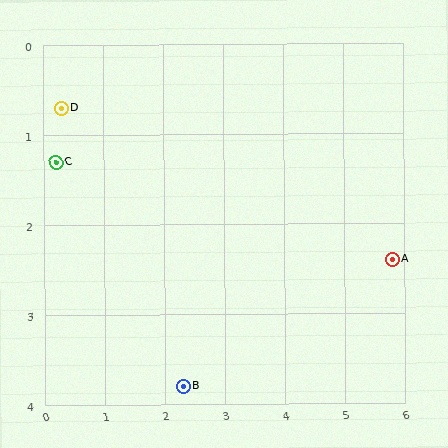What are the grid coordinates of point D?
Point D is at approximately (0.3, 0.7).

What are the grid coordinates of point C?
Point C is at approximately (0.2, 1.3).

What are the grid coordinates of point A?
Point A is at approximately (5.8, 2.4).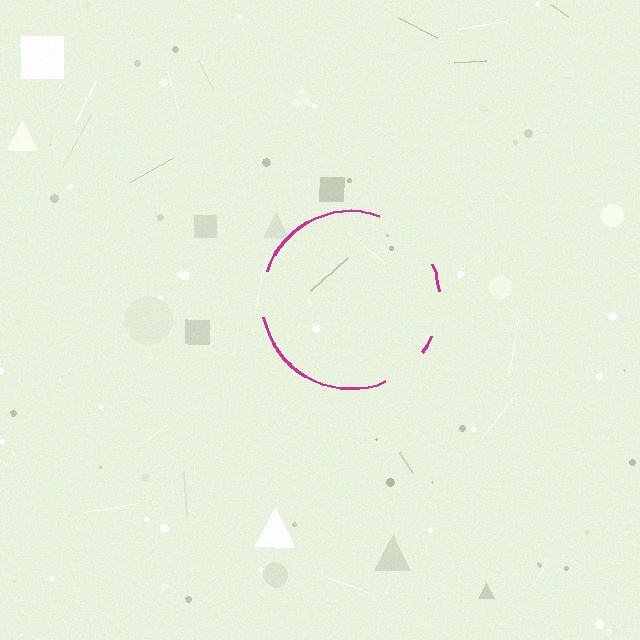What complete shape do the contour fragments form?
The contour fragments form a circle.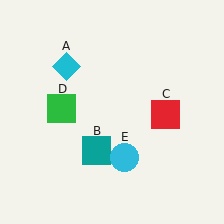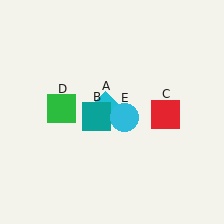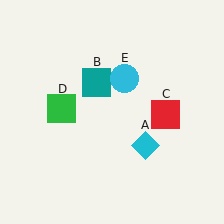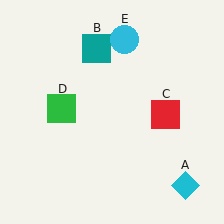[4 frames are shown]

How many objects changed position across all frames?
3 objects changed position: cyan diamond (object A), teal square (object B), cyan circle (object E).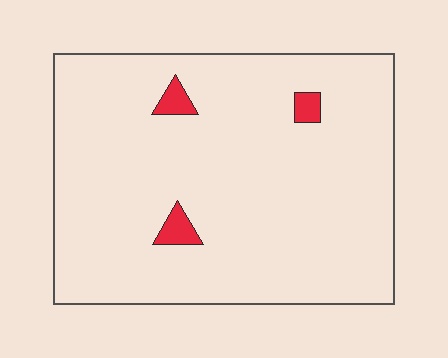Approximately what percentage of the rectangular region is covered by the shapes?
Approximately 5%.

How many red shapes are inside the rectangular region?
3.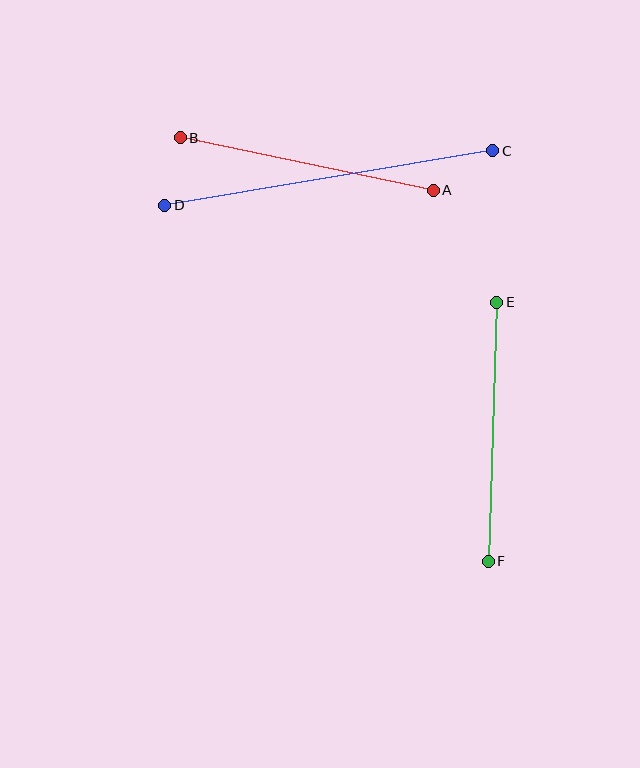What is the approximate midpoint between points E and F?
The midpoint is at approximately (493, 432) pixels.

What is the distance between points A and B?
The distance is approximately 258 pixels.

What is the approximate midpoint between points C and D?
The midpoint is at approximately (329, 178) pixels.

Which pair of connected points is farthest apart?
Points C and D are farthest apart.